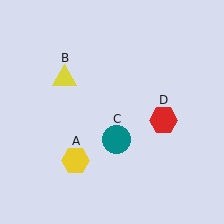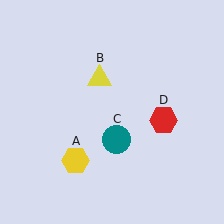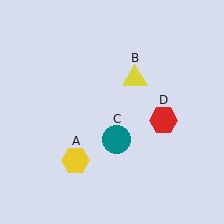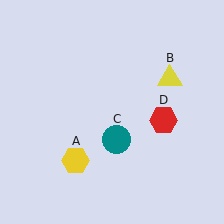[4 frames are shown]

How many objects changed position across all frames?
1 object changed position: yellow triangle (object B).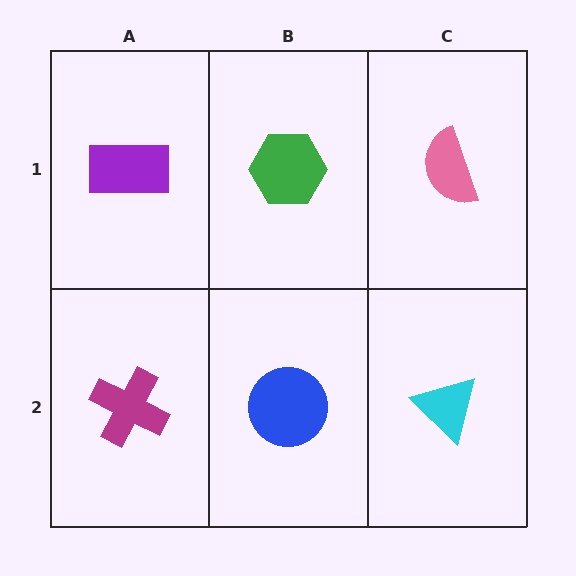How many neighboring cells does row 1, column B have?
3.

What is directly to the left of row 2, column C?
A blue circle.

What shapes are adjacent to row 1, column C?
A cyan triangle (row 2, column C), a green hexagon (row 1, column B).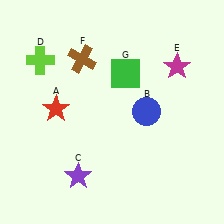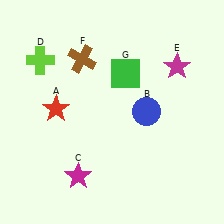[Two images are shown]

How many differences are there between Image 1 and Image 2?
There is 1 difference between the two images.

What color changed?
The star (C) changed from purple in Image 1 to magenta in Image 2.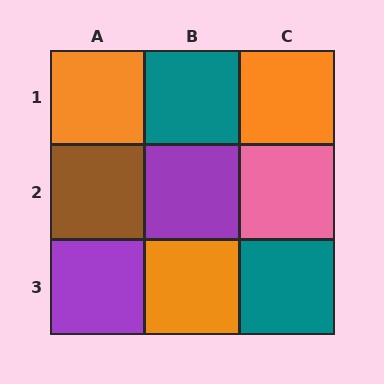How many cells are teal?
2 cells are teal.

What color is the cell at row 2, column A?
Brown.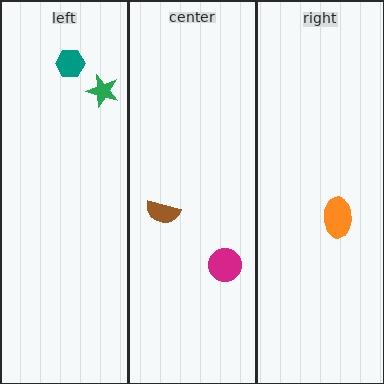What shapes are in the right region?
The orange ellipse.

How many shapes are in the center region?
2.